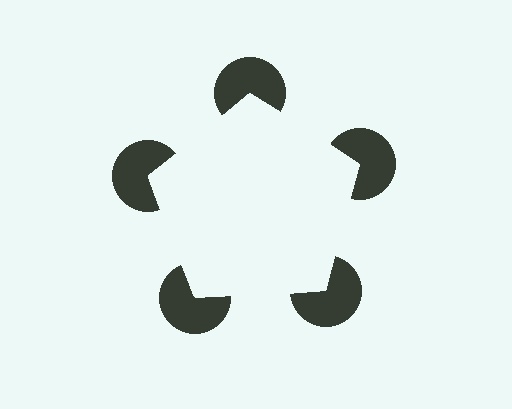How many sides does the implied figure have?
5 sides.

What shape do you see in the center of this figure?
An illusory pentagon — its edges are inferred from the aligned wedge cuts in the pac-man discs, not physically drawn.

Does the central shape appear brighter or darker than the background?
It typically appears slightly brighter than the background, even though no actual brightness change is drawn.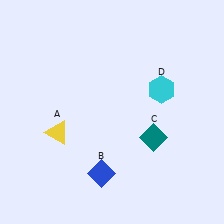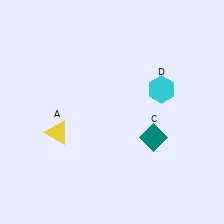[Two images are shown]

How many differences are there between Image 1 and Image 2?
There is 1 difference between the two images.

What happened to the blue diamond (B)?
The blue diamond (B) was removed in Image 2. It was in the bottom-left area of Image 1.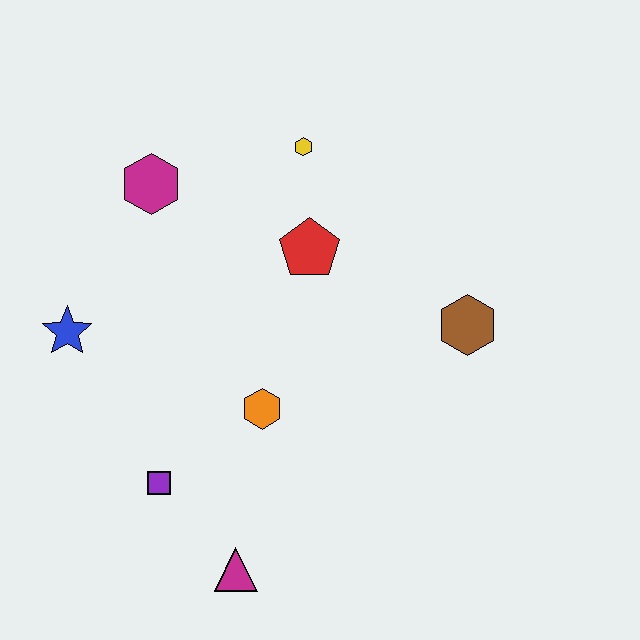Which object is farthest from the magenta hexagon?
The magenta triangle is farthest from the magenta hexagon.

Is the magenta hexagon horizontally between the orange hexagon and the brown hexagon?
No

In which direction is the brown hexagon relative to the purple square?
The brown hexagon is to the right of the purple square.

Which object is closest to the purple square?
The magenta triangle is closest to the purple square.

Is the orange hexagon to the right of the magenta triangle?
Yes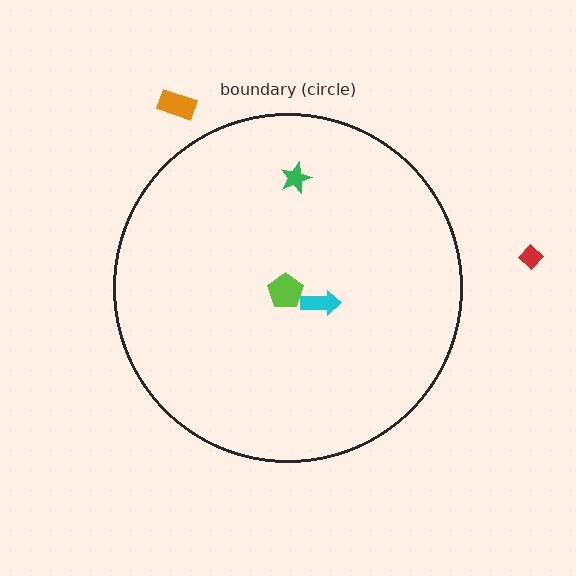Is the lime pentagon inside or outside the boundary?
Inside.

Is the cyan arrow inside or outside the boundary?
Inside.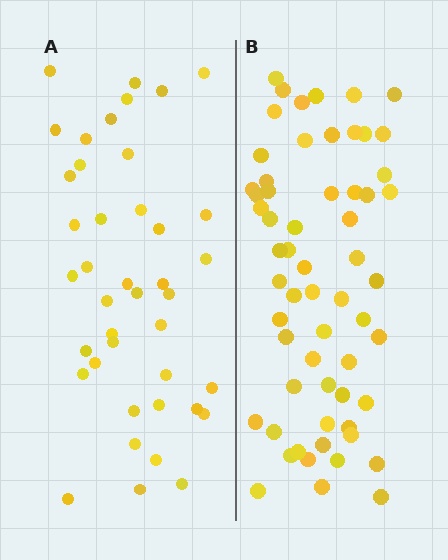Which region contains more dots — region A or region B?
Region B (the right region) has more dots.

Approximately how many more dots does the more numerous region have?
Region B has approximately 20 more dots than region A.